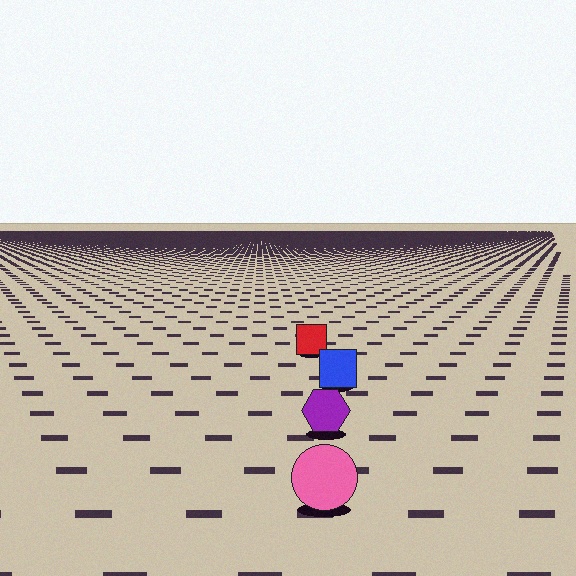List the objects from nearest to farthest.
From nearest to farthest: the pink circle, the purple hexagon, the blue square, the red square.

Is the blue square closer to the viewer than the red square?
Yes. The blue square is closer — you can tell from the texture gradient: the ground texture is coarser near it.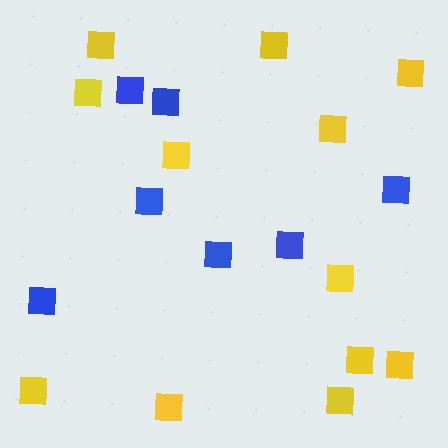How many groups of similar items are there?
There are 2 groups: one group of yellow squares (12) and one group of blue squares (7).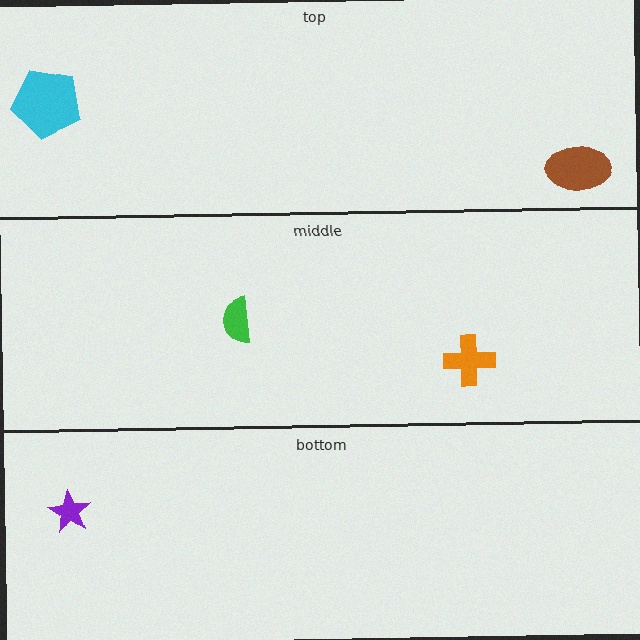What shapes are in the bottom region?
The purple star.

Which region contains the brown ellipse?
The top region.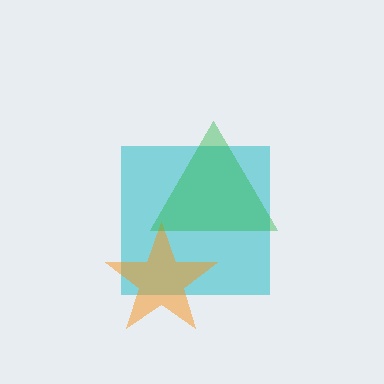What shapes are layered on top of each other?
The layered shapes are: a cyan square, an orange star, a green triangle.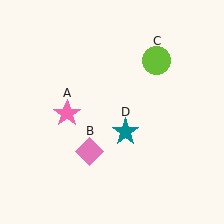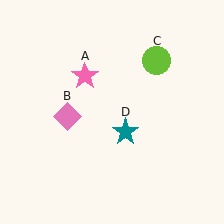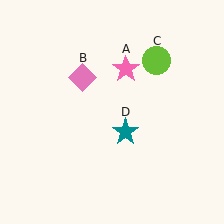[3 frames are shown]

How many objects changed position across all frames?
2 objects changed position: pink star (object A), pink diamond (object B).